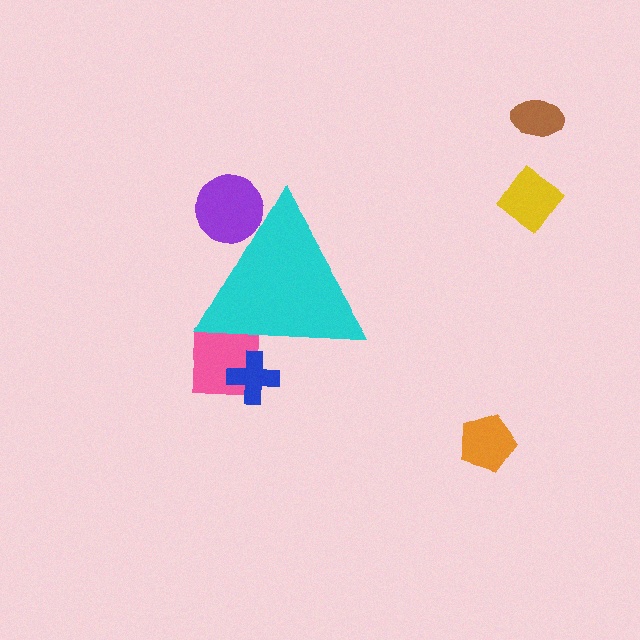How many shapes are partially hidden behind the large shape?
3 shapes are partially hidden.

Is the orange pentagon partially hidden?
No, the orange pentagon is fully visible.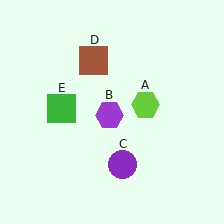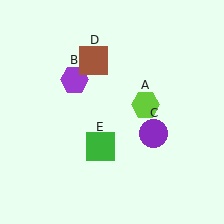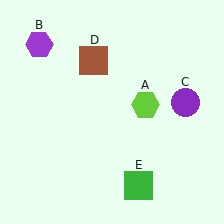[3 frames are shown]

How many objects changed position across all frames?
3 objects changed position: purple hexagon (object B), purple circle (object C), green square (object E).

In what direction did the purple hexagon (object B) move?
The purple hexagon (object B) moved up and to the left.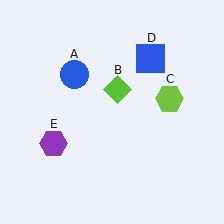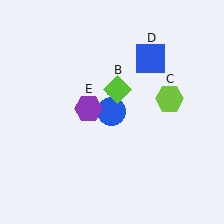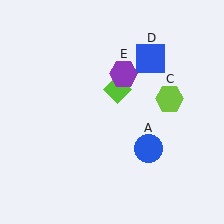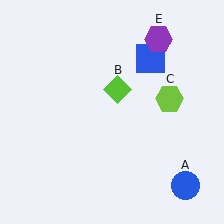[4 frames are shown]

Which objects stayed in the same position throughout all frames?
Lime diamond (object B) and lime hexagon (object C) and blue square (object D) remained stationary.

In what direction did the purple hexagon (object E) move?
The purple hexagon (object E) moved up and to the right.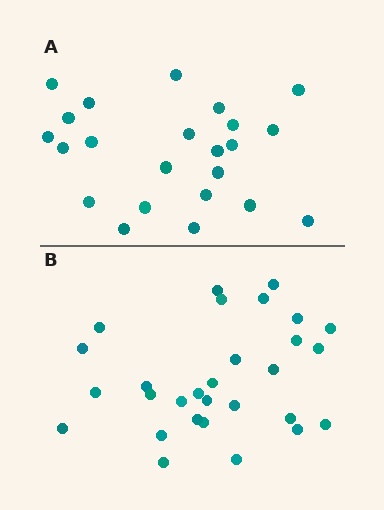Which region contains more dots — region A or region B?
Region B (the bottom region) has more dots.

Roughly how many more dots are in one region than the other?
Region B has about 6 more dots than region A.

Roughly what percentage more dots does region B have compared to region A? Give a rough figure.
About 25% more.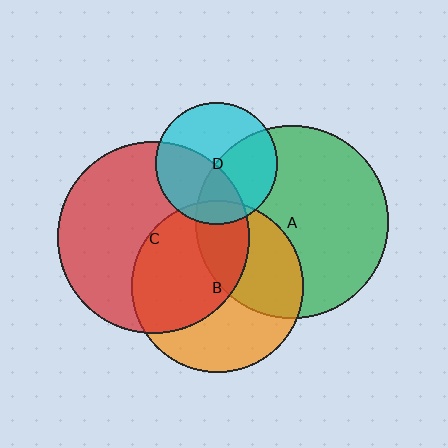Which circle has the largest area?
Circle A (green).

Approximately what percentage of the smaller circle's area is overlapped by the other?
Approximately 15%.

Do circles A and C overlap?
Yes.